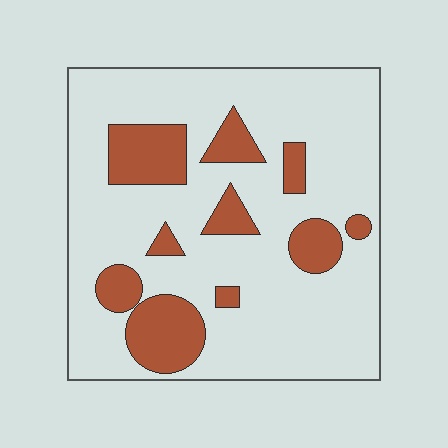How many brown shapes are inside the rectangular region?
10.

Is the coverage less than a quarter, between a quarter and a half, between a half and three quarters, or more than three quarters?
Less than a quarter.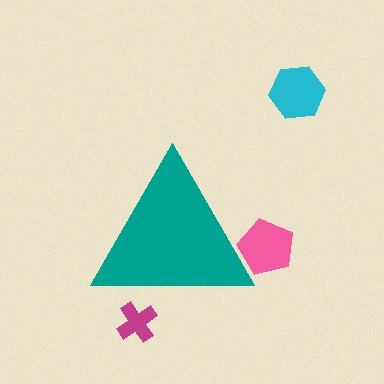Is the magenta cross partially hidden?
Yes, the magenta cross is partially hidden behind the teal triangle.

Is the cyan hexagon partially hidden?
No, the cyan hexagon is fully visible.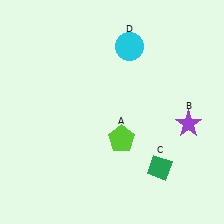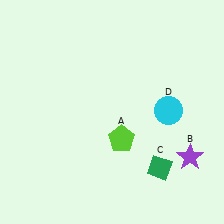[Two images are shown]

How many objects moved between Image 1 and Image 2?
2 objects moved between the two images.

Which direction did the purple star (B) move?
The purple star (B) moved down.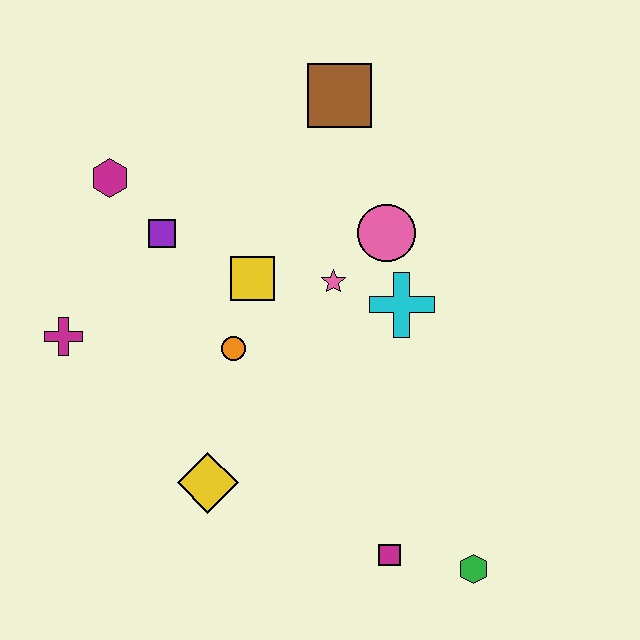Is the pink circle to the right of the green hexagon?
No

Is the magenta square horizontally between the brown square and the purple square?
No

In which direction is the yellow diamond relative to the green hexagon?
The yellow diamond is to the left of the green hexagon.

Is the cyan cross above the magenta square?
Yes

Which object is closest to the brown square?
The pink circle is closest to the brown square.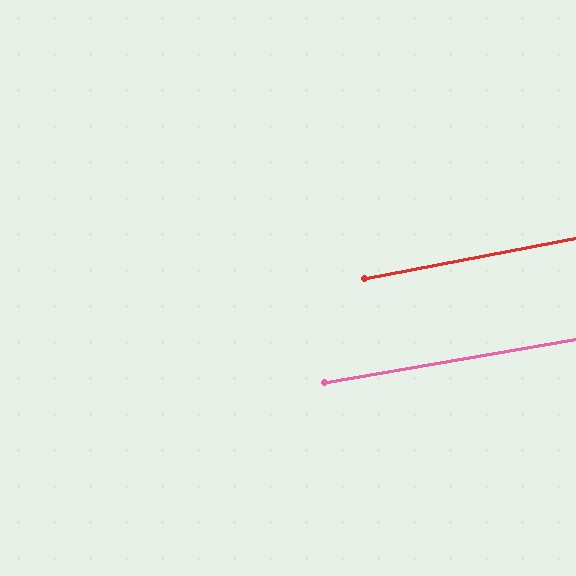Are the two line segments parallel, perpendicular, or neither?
Parallel — their directions differ by only 1.2°.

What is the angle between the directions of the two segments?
Approximately 1 degree.